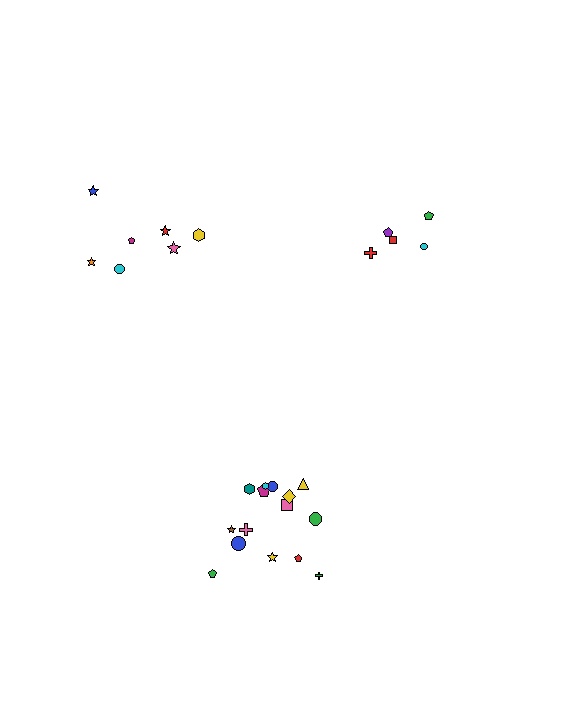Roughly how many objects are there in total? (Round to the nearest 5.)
Roughly 25 objects in total.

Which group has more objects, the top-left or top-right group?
The top-left group.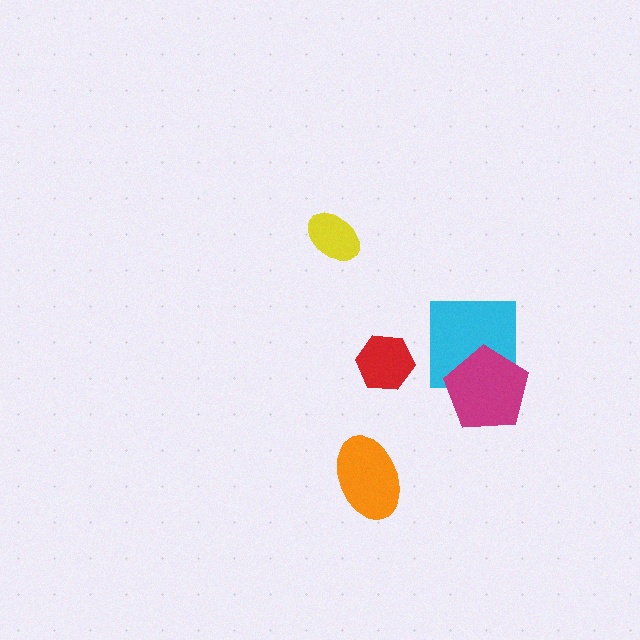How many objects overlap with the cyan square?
1 object overlaps with the cyan square.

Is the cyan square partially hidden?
Yes, it is partially covered by another shape.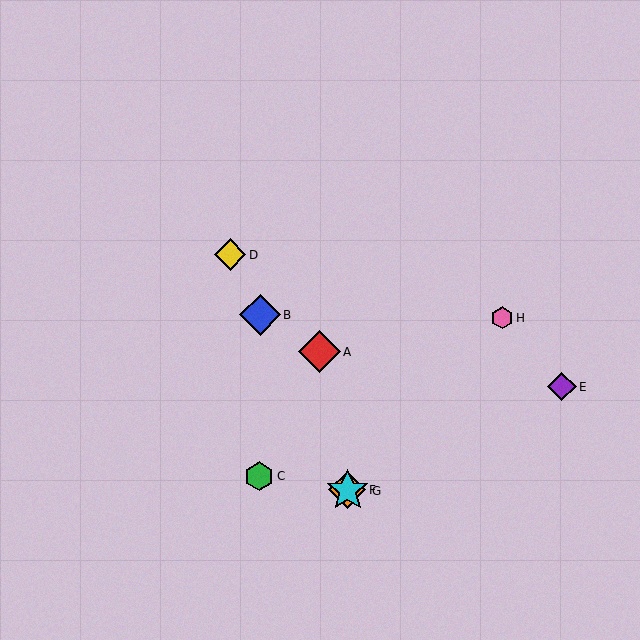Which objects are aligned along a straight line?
Objects B, D, F, G are aligned along a straight line.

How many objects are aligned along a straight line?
4 objects (B, D, F, G) are aligned along a straight line.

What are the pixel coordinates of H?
Object H is at (502, 318).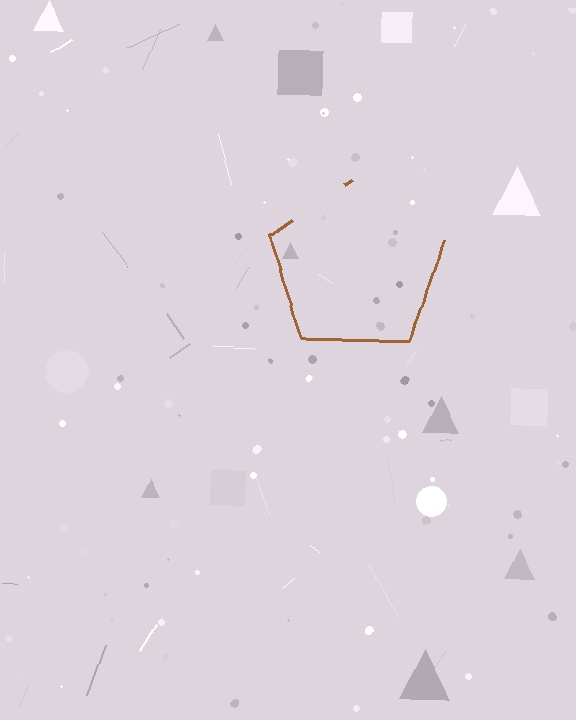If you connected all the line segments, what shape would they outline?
They would outline a pentagon.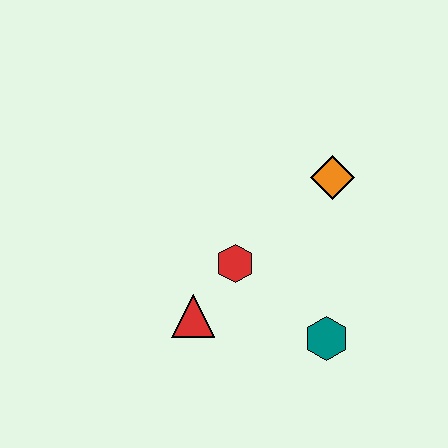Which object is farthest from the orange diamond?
The red triangle is farthest from the orange diamond.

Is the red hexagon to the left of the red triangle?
No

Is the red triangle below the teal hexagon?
No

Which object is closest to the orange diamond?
The red hexagon is closest to the orange diamond.